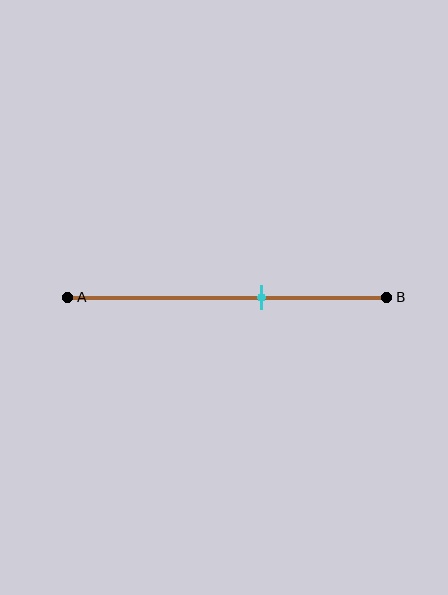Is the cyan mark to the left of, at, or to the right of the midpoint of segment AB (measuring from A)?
The cyan mark is to the right of the midpoint of segment AB.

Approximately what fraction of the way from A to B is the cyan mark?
The cyan mark is approximately 60% of the way from A to B.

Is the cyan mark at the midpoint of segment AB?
No, the mark is at about 60% from A, not at the 50% midpoint.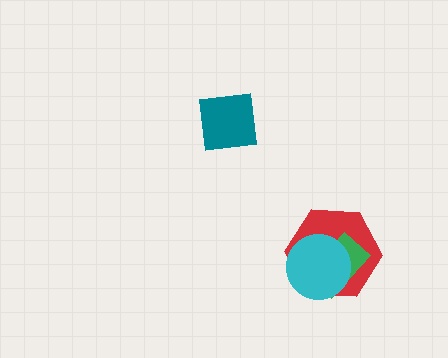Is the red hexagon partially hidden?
Yes, it is partially covered by another shape.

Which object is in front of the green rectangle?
The cyan circle is in front of the green rectangle.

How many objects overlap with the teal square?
0 objects overlap with the teal square.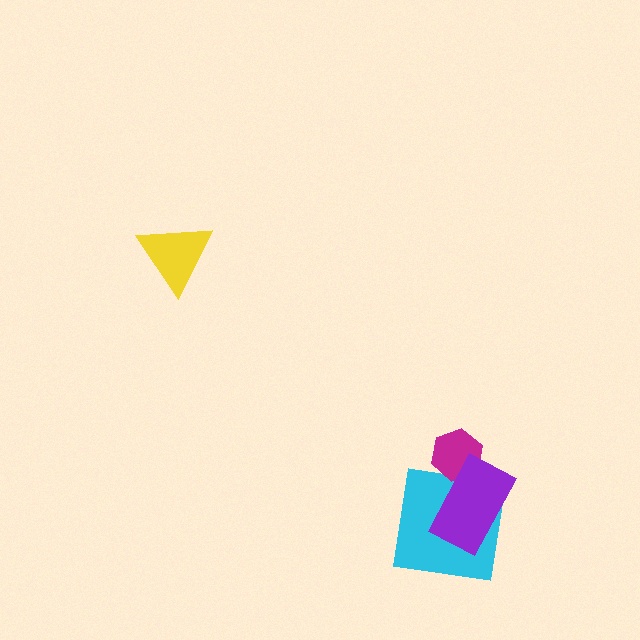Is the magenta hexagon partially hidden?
Yes, it is partially covered by another shape.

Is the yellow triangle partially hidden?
No, no other shape covers it.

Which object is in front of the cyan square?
The purple rectangle is in front of the cyan square.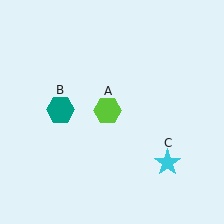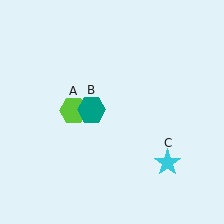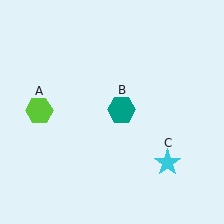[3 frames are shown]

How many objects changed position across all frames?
2 objects changed position: lime hexagon (object A), teal hexagon (object B).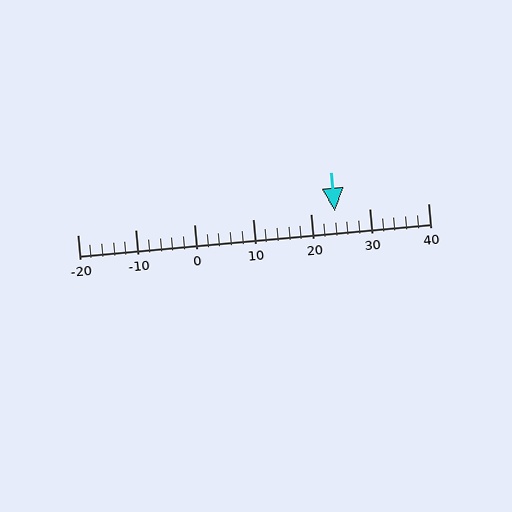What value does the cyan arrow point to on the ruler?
The cyan arrow points to approximately 24.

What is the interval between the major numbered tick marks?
The major tick marks are spaced 10 units apart.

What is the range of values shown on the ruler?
The ruler shows values from -20 to 40.